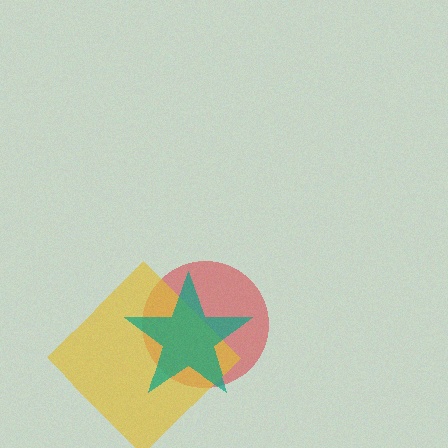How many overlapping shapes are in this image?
There are 3 overlapping shapes in the image.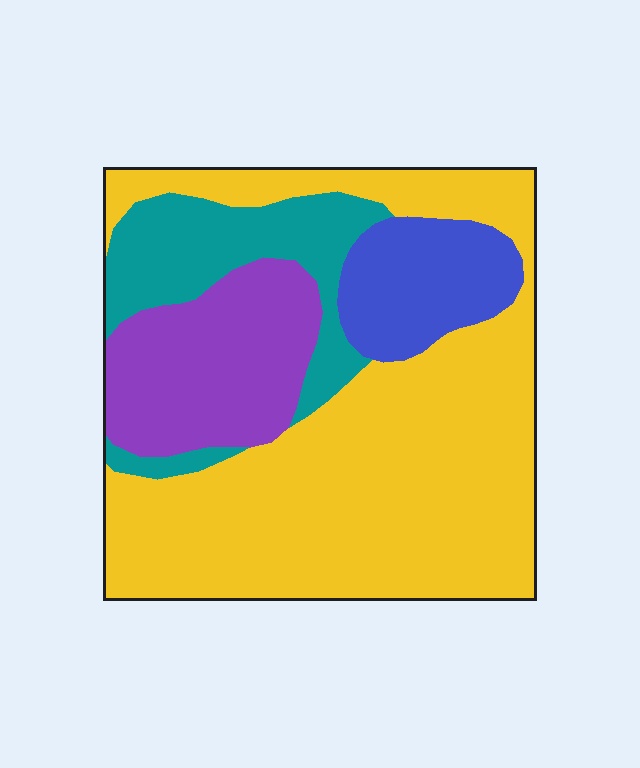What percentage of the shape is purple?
Purple takes up about one sixth (1/6) of the shape.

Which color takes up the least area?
Blue, at roughly 10%.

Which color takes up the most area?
Yellow, at roughly 55%.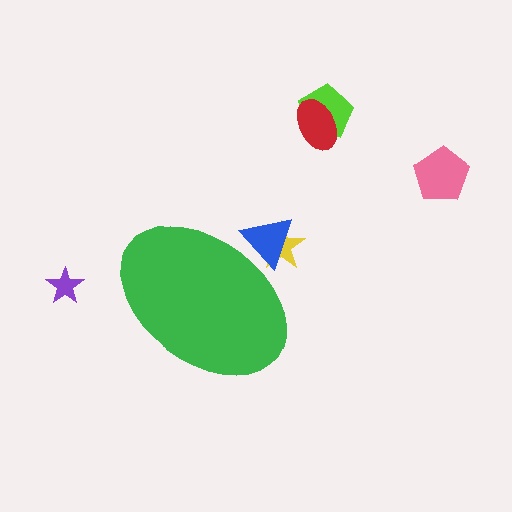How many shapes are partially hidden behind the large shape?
2 shapes are partially hidden.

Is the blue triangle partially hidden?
Yes, the blue triangle is partially hidden behind the green ellipse.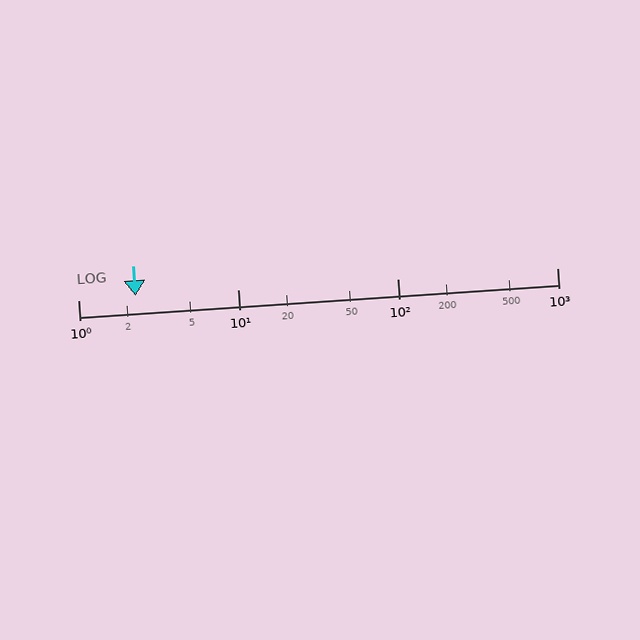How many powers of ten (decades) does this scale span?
The scale spans 3 decades, from 1 to 1000.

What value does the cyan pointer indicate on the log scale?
The pointer indicates approximately 2.3.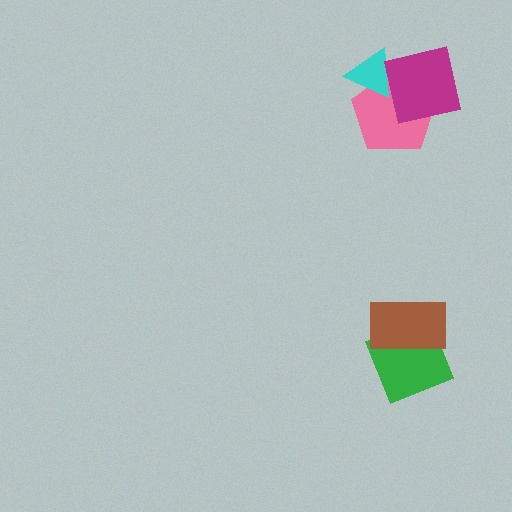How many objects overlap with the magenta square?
2 objects overlap with the magenta square.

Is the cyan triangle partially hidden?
Yes, it is partially covered by another shape.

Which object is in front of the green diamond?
The brown rectangle is in front of the green diamond.